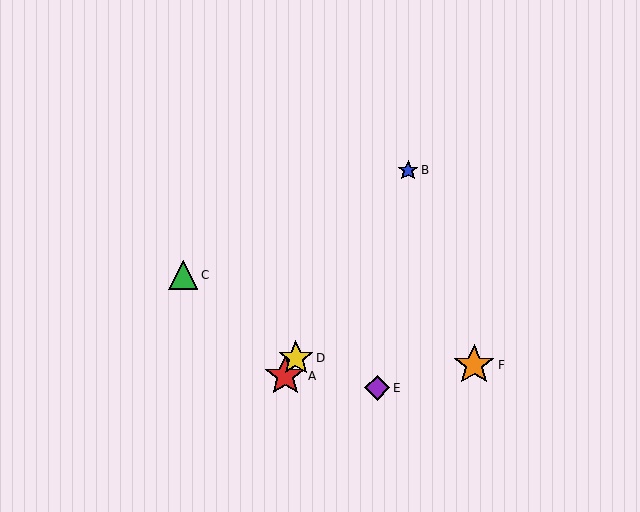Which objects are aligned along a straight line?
Objects A, B, D are aligned along a straight line.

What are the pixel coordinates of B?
Object B is at (408, 170).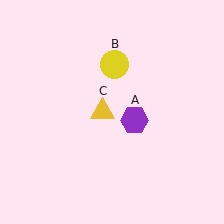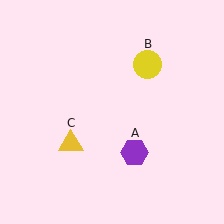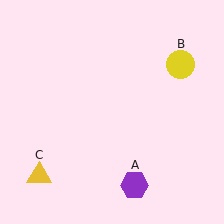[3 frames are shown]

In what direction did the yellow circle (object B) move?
The yellow circle (object B) moved right.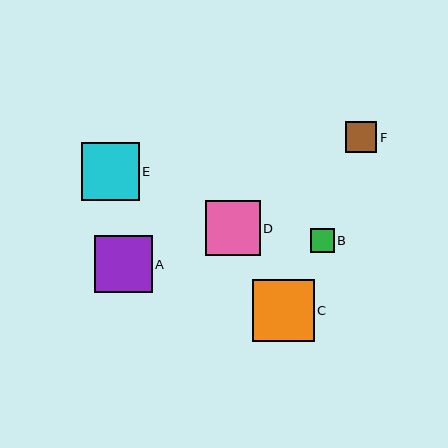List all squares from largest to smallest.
From largest to smallest: C, E, A, D, F, B.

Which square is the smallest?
Square B is the smallest with a size of approximately 24 pixels.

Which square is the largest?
Square C is the largest with a size of approximately 62 pixels.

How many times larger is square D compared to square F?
Square D is approximately 1.7 times the size of square F.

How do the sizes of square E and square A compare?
Square E and square A are approximately the same size.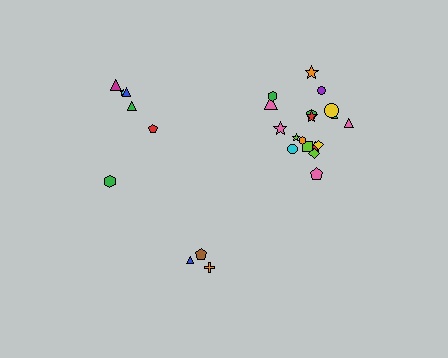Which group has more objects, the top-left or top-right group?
The top-right group.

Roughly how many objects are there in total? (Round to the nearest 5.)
Roughly 25 objects in total.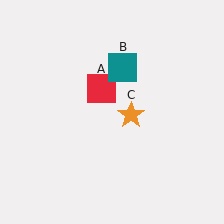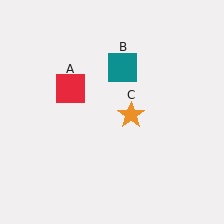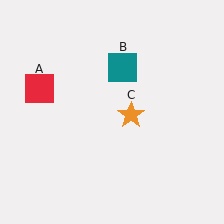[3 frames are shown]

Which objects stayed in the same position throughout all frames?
Teal square (object B) and orange star (object C) remained stationary.